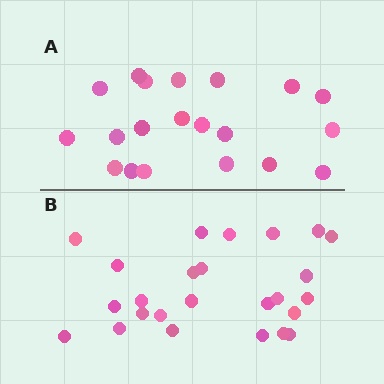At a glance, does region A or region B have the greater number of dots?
Region B (the bottom region) has more dots.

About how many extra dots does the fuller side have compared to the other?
Region B has about 5 more dots than region A.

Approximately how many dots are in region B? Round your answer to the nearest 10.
About 20 dots. (The exact count is 25, which rounds to 20.)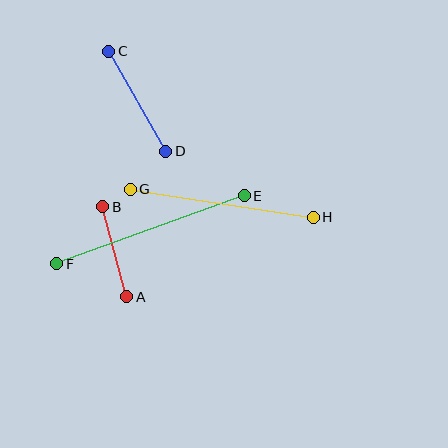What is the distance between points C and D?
The distance is approximately 115 pixels.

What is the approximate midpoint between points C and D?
The midpoint is at approximately (137, 101) pixels.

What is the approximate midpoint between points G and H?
The midpoint is at approximately (222, 203) pixels.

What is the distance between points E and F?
The distance is approximately 199 pixels.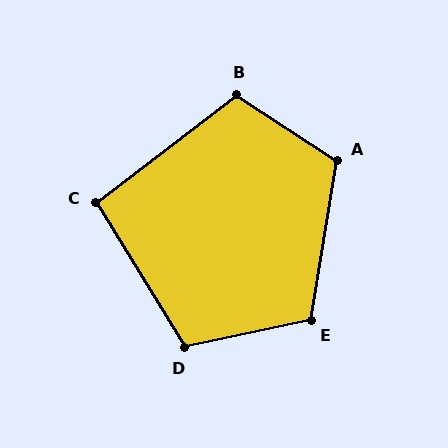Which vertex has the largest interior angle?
A, at approximately 114 degrees.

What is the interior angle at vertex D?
Approximately 109 degrees (obtuse).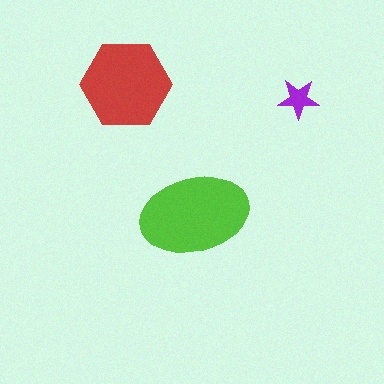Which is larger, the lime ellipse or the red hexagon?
The lime ellipse.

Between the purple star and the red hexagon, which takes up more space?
The red hexagon.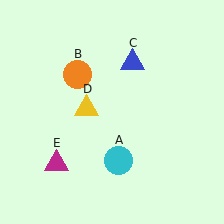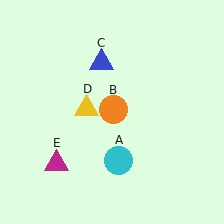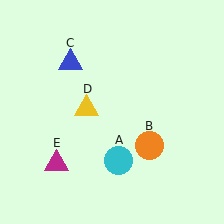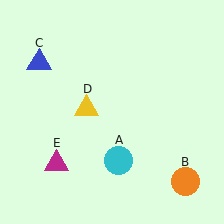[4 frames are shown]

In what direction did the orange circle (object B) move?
The orange circle (object B) moved down and to the right.